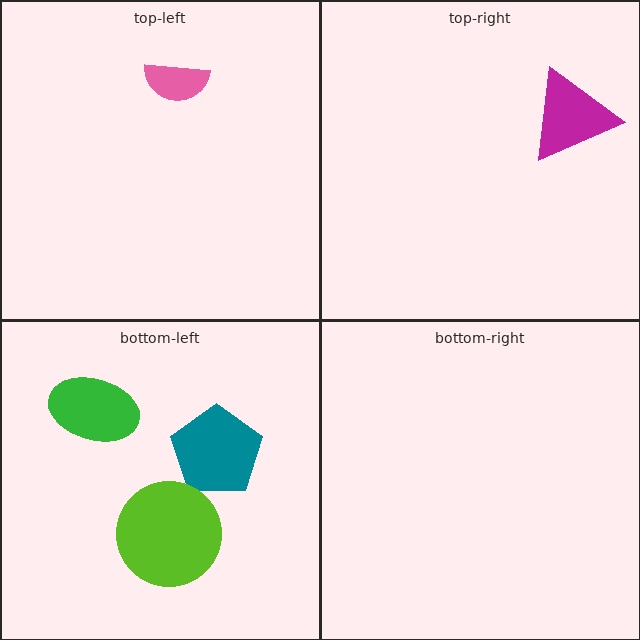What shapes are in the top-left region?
The pink semicircle.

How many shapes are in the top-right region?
1.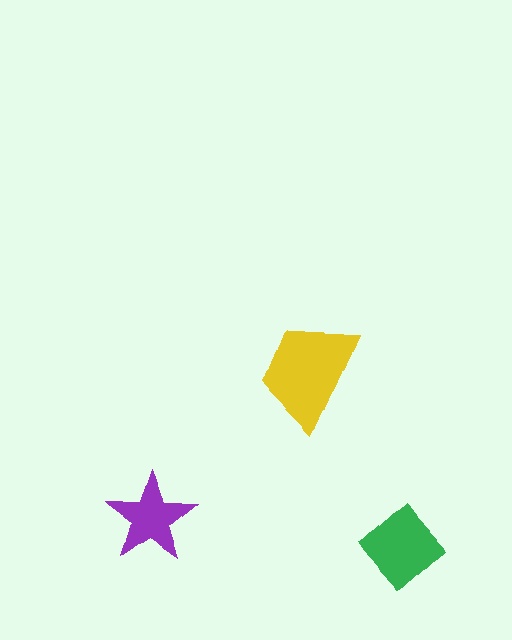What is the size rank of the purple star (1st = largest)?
3rd.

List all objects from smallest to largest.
The purple star, the green diamond, the yellow trapezoid.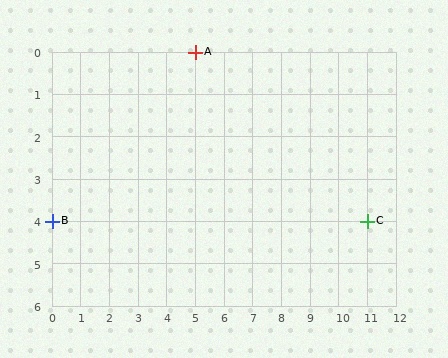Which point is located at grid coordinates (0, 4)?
Point B is at (0, 4).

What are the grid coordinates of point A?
Point A is at grid coordinates (5, 0).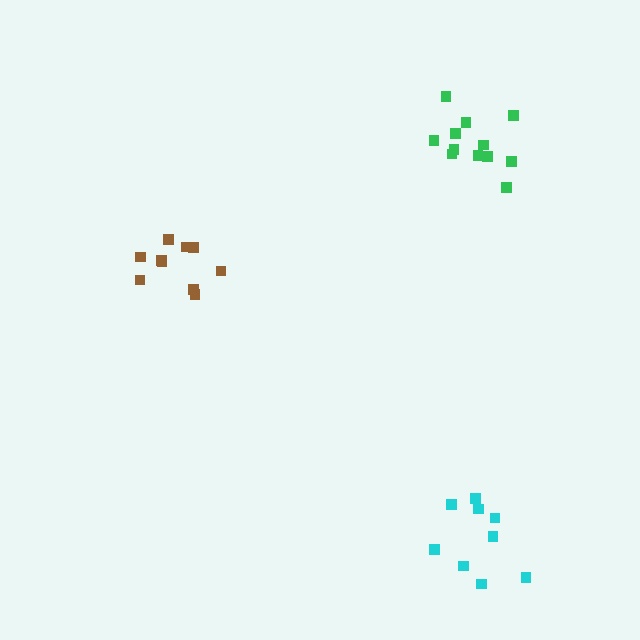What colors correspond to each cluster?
The clusters are colored: cyan, green, brown.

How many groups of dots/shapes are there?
There are 3 groups.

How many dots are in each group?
Group 1: 9 dots, Group 2: 12 dots, Group 3: 10 dots (31 total).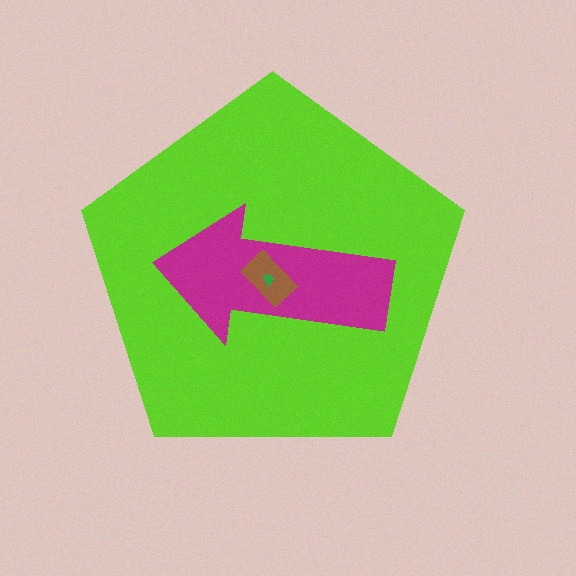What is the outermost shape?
The lime pentagon.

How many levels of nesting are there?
4.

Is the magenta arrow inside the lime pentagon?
Yes.